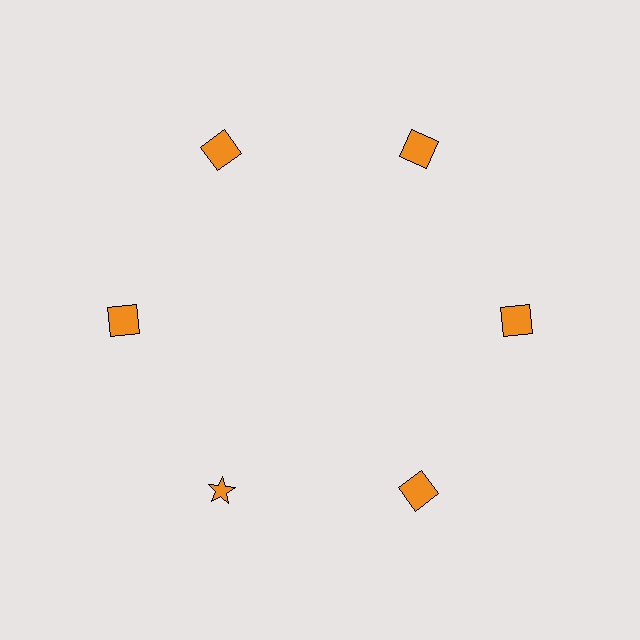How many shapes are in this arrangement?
There are 6 shapes arranged in a ring pattern.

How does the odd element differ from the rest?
It has a different shape: star instead of square.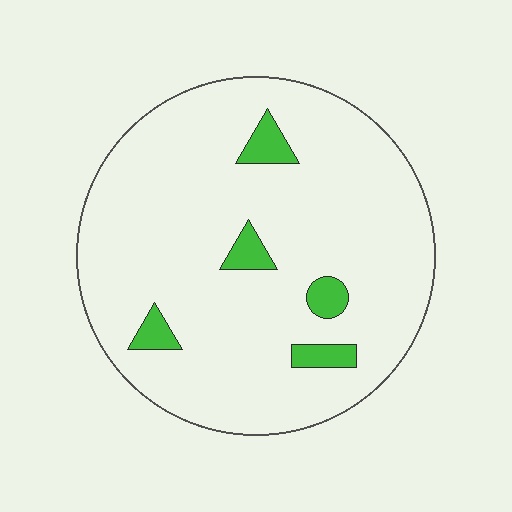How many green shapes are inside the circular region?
5.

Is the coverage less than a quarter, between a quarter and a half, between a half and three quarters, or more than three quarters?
Less than a quarter.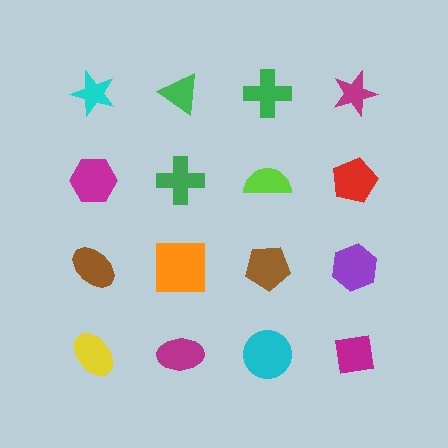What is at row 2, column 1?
A magenta hexagon.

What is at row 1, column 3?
A green cross.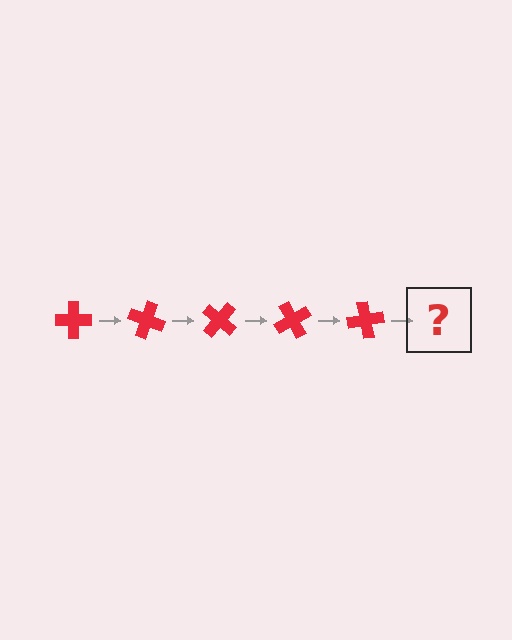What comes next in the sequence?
The next element should be a red cross rotated 100 degrees.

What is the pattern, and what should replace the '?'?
The pattern is that the cross rotates 20 degrees each step. The '?' should be a red cross rotated 100 degrees.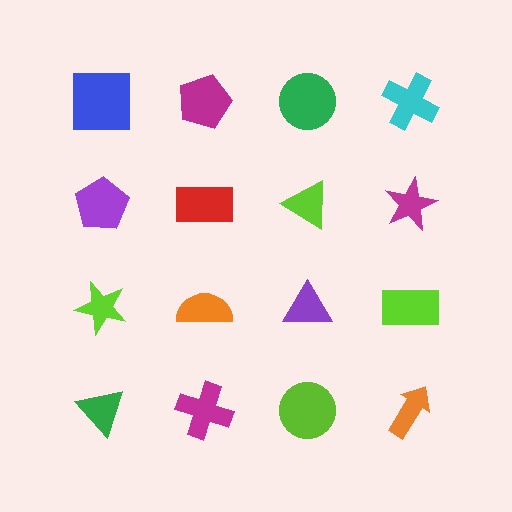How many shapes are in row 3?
4 shapes.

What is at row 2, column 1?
A purple pentagon.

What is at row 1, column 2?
A magenta pentagon.